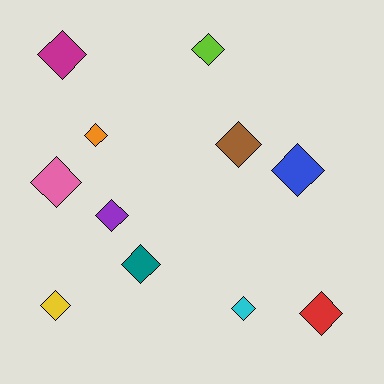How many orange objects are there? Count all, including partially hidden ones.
There is 1 orange object.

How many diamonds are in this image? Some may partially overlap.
There are 11 diamonds.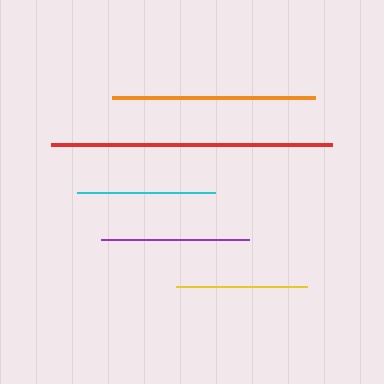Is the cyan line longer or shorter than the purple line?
The purple line is longer than the cyan line.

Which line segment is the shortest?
The yellow line is the shortest at approximately 131 pixels.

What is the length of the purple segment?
The purple segment is approximately 147 pixels long.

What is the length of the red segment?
The red segment is approximately 281 pixels long.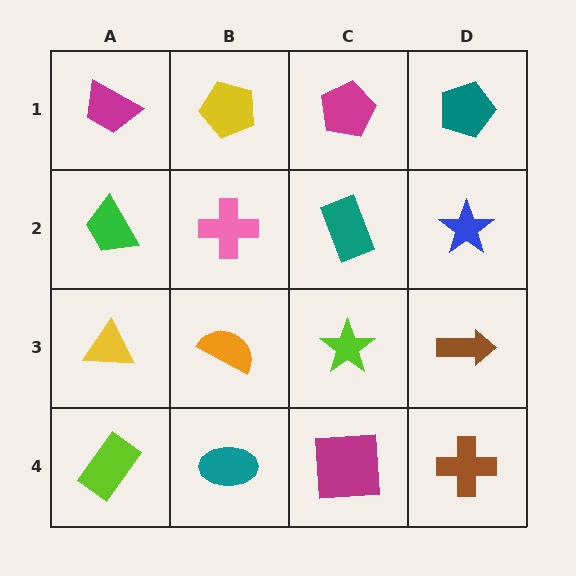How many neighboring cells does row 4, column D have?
2.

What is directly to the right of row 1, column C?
A teal pentagon.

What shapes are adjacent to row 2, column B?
A yellow pentagon (row 1, column B), an orange semicircle (row 3, column B), a green trapezoid (row 2, column A), a teal rectangle (row 2, column C).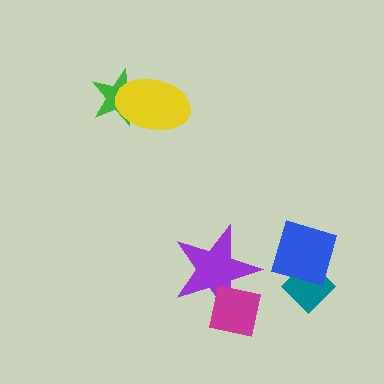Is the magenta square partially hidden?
No, no other shape covers it.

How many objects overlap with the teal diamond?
1 object overlaps with the teal diamond.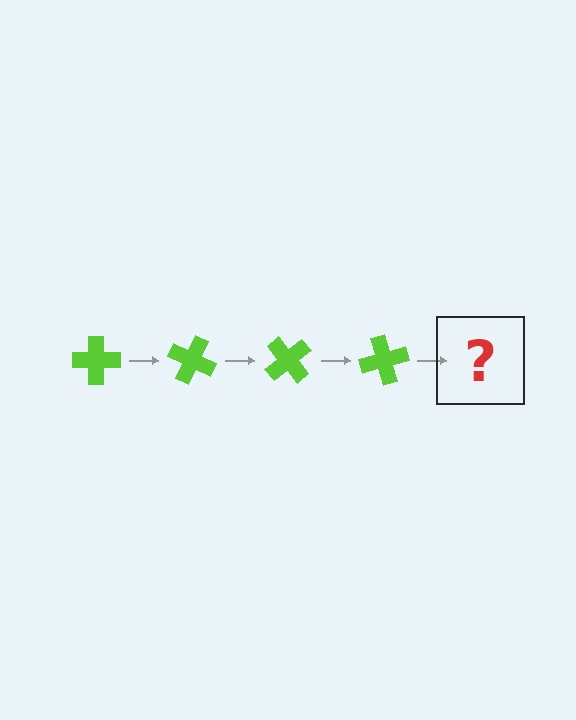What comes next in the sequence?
The next element should be a lime cross rotated 100 degrees.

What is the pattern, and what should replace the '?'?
The pattern is that the cross rotates 25 degrees each step. The '?' should be a lime cross rotated 100 degrees.